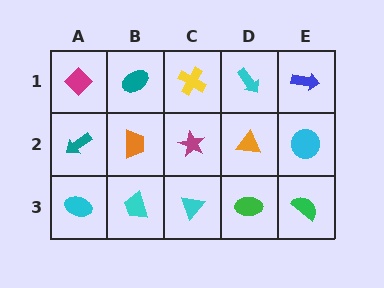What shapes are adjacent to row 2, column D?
A cyan arrow (row 1, column D), a green ellipse (row 3, column D), a magenta star (row 2, column C), a cyan circle (row 2, column E).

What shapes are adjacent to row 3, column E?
A cyan circle (row 2, column E), a green ellipse (row 3, column D).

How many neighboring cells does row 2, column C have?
4.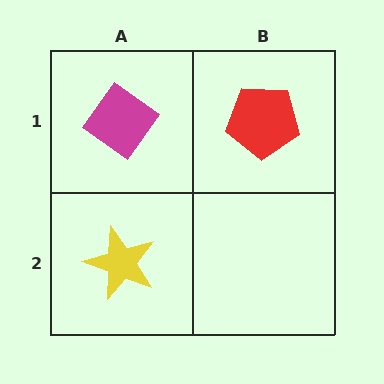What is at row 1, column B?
A red pentagon.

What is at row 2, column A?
A yellow star.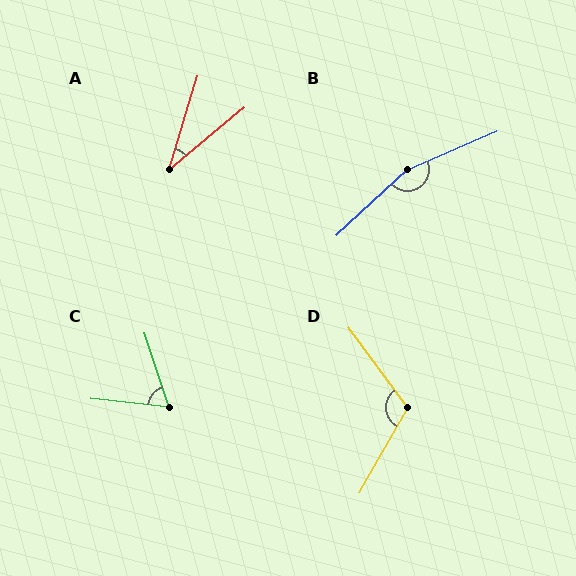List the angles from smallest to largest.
A (33°), C (66°), D (114°), B (160°).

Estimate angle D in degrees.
Approximately 114 degrees.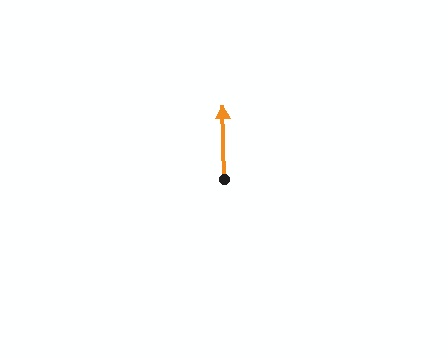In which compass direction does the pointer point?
North.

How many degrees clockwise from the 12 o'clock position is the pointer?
Approximately 359 degrees.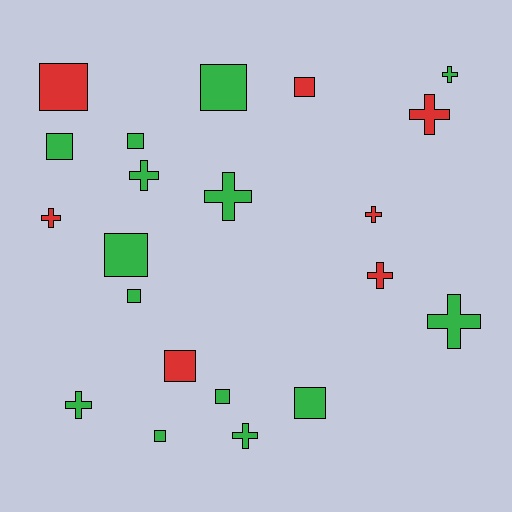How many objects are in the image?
There are 21 objects.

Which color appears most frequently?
Green, with 14 objects.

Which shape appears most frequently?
Square, with 11 objects.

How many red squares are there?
There are 3 red squares.